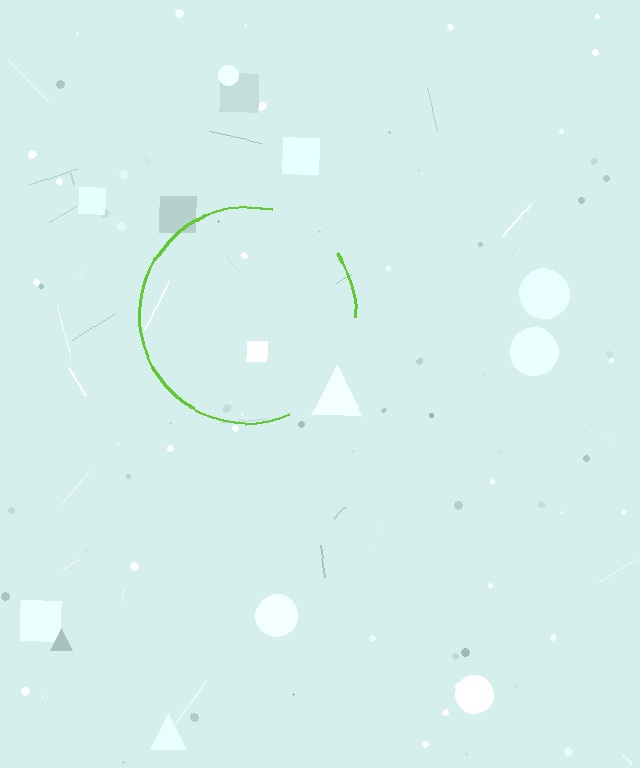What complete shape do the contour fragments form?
The contour fragments form a circle.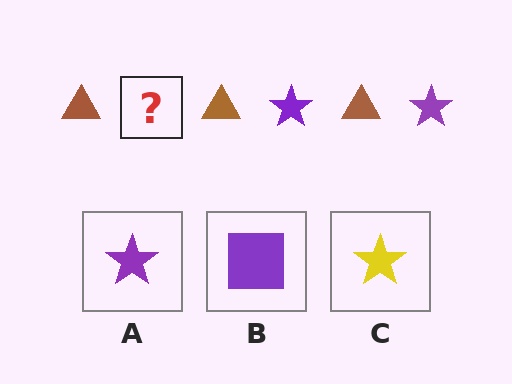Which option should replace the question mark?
Option A.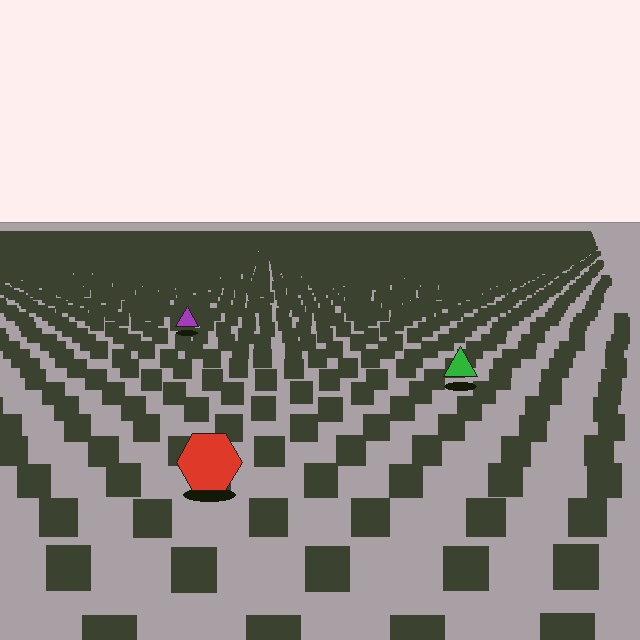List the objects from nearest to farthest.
From nearest to farthest: the red hexagon, the green triangle, the purple triangle.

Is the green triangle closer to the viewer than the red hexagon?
No. The red hexagon is closer — you can tell from the texture gradient: the ground texture is coarser near it.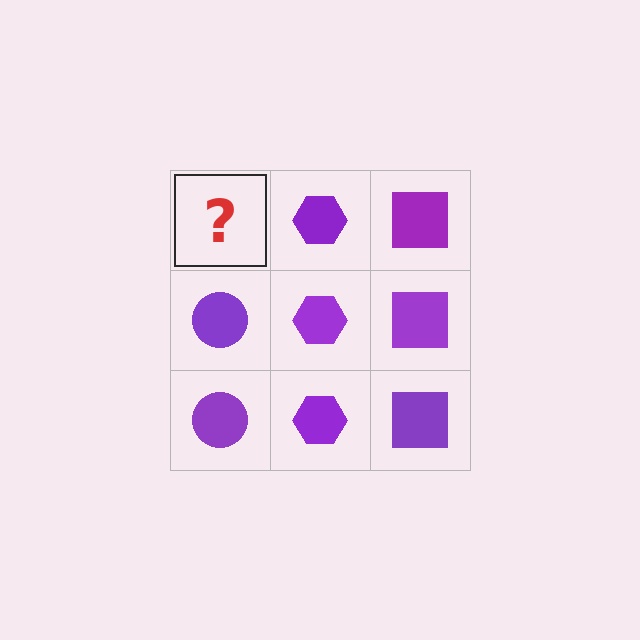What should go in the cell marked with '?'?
The missing cell should contain a purple circle.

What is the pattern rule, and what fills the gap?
The rule is that each column has a consistent shape. The gap should be filled with a purple circle.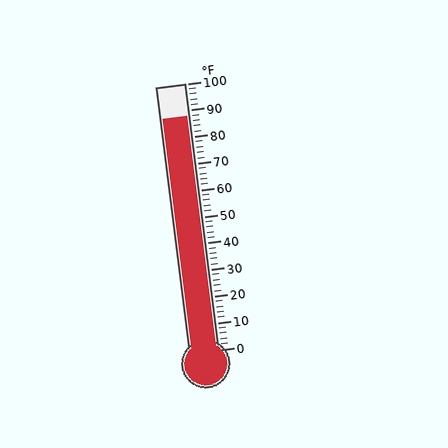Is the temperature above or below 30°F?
The temperature is above 30°F.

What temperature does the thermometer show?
The thermometer shows approximately 88°F.